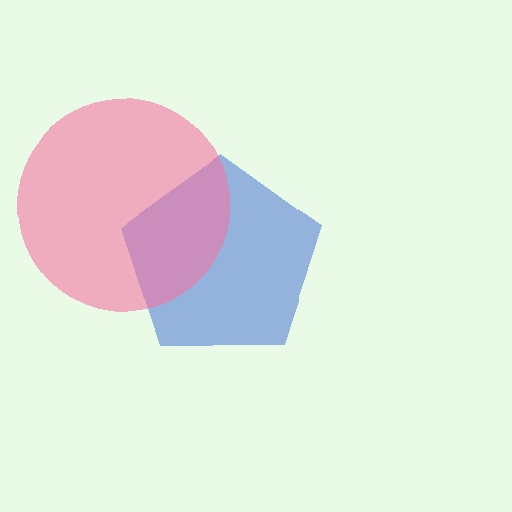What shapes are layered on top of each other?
The layered shapes are: a blue pentagon, a pink circle.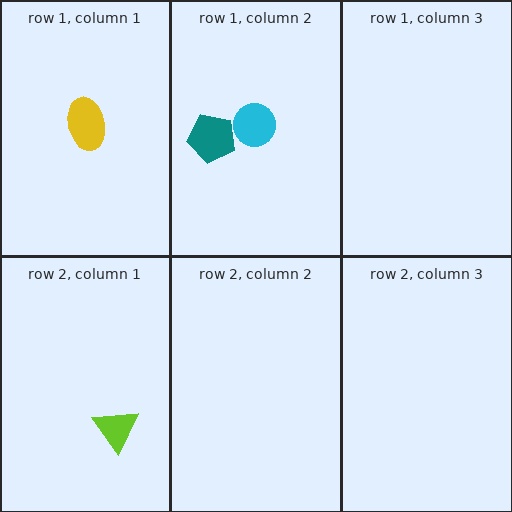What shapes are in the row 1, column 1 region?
The yellow ellipse.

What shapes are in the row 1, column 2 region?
The teal pentagon, the cyan circle.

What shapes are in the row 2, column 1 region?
The lime triangle.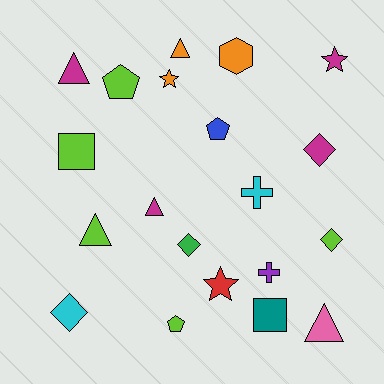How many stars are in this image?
There are 3 stars.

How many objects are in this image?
There are 20 objects.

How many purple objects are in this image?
There is 1 purple object.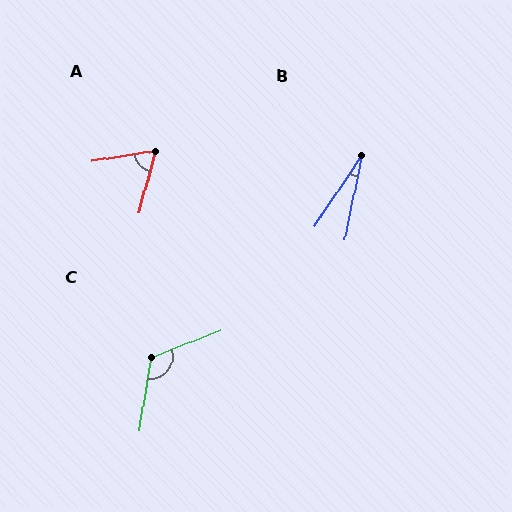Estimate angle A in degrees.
Approximately 66 degrees.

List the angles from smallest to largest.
B (22°), A (66°), C (120°).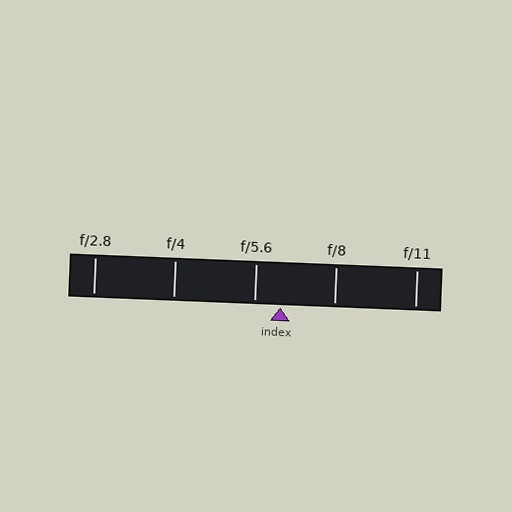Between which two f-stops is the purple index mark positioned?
The index mark is between f/5.6 and f/8.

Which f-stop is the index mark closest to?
The index mark is closest to f/5.6.